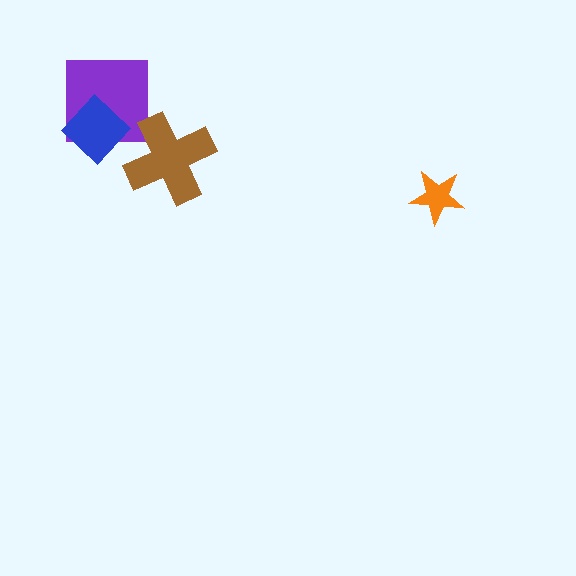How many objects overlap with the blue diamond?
1 object overlaps with the blue diamond.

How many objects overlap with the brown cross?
0 objects overlap with the brown cross.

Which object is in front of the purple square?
The blue diamond is in front of the purple square.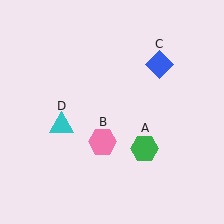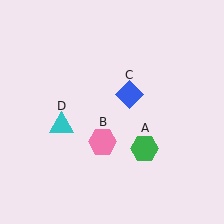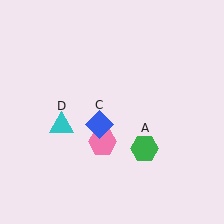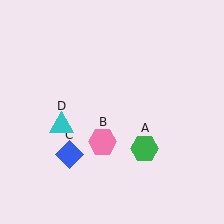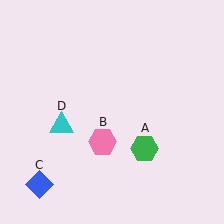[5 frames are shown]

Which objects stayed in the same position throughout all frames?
Green hexagon (object A) and pink hexagon (object B) and cyan triangle (object D) remained stationary.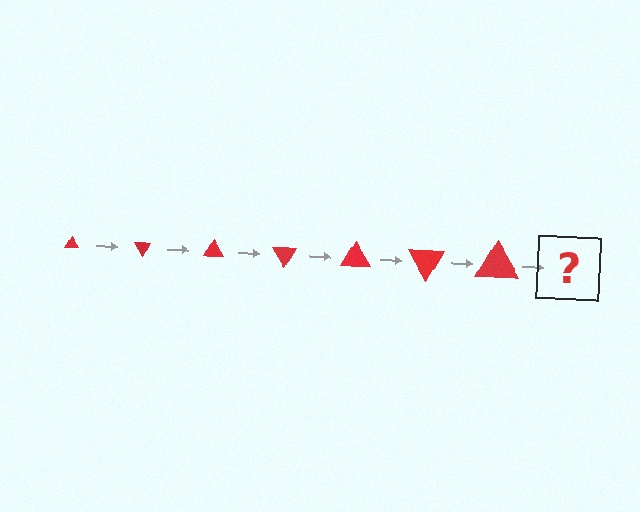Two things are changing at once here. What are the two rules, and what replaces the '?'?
The two rules are that the triangle grows larger each step and it rotates 60 degrees each step. The '?' should be a triangle, larger than the previous one and rotated 420 degrees from the start.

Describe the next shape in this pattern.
It should be a triangle, larger than the previous one and rotated 420 degrees from the start.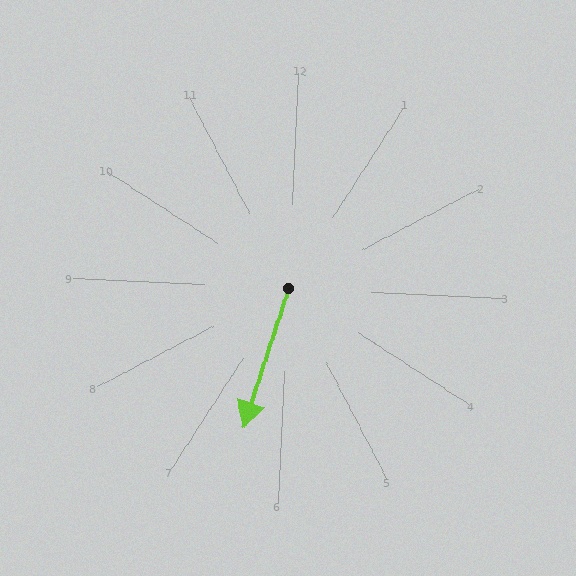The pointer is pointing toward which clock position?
Roughly 7 o'clock.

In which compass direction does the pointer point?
South.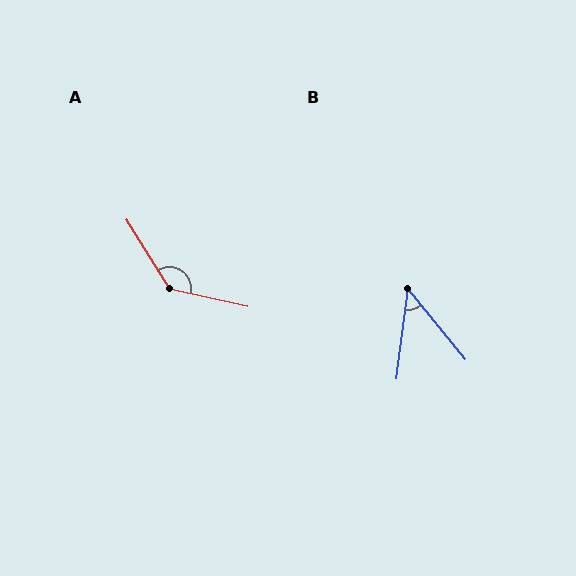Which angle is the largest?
A, at approximately 134 degrees.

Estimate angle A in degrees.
Approximately 134 degrees.